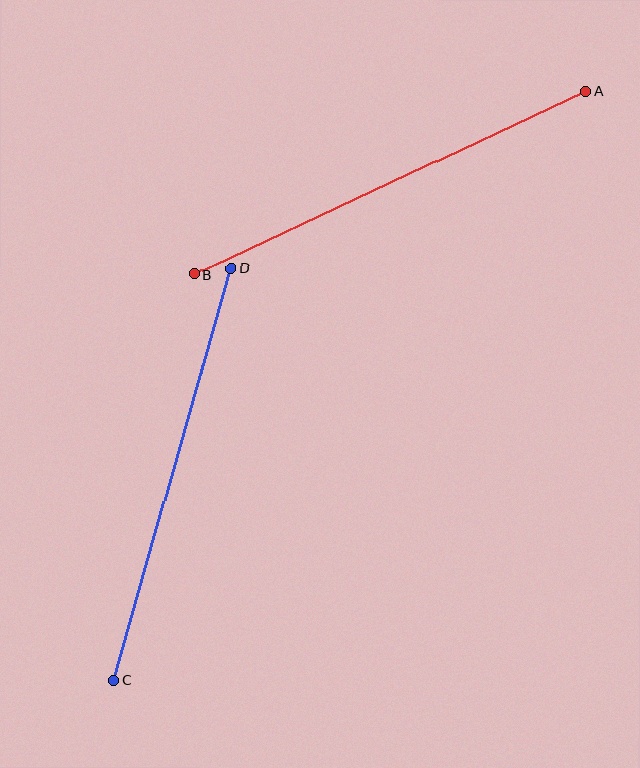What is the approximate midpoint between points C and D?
The midpoint is at approximately (172, 474) pixels.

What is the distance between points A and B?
The distance is approximately 432 pixels.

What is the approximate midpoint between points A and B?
The midpoint is at approximately (390, 183) pixels.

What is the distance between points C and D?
The distance is approximately 429 pixels.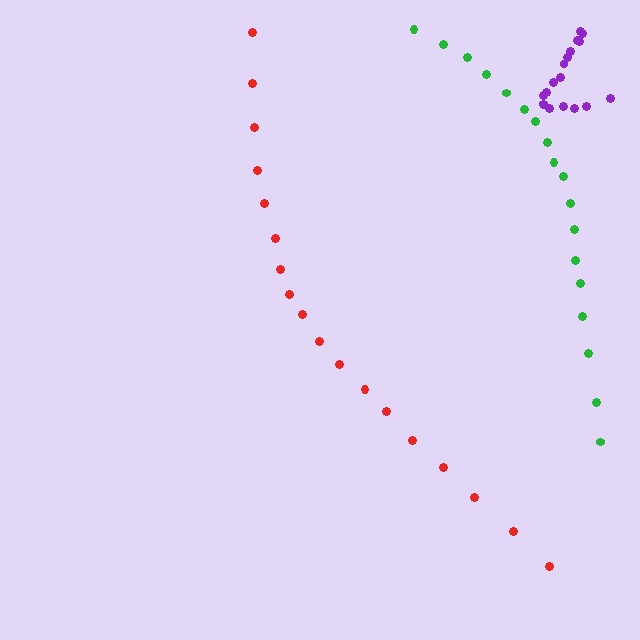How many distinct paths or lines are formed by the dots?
There are 3 distinct paths.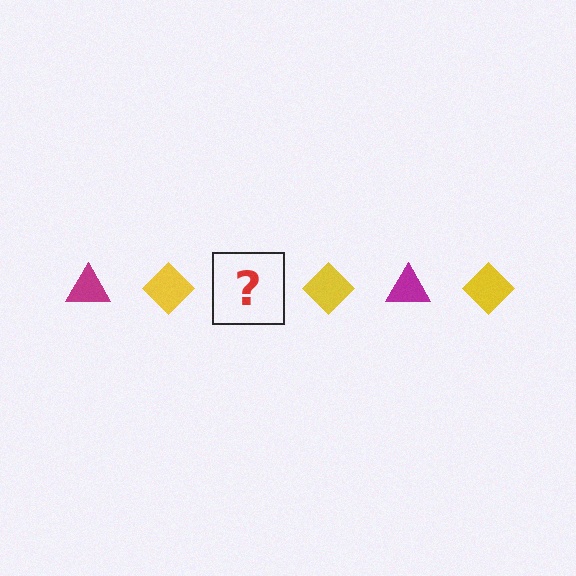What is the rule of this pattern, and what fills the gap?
The rule is that the pattern alternates between magenta triangle and yellow diamond. The gap should be filled with a magenta triangle.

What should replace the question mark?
The question mark should be replaced with a magenta triangle.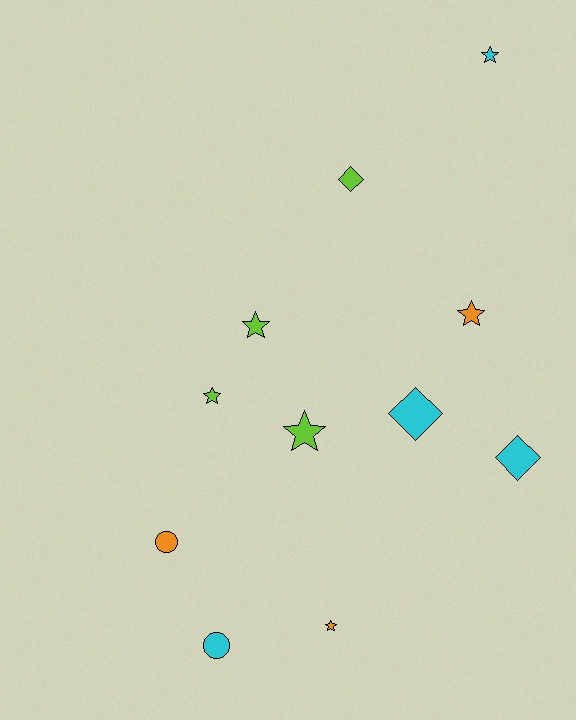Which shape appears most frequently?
Star, with 6 objects.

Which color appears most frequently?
Cyan, with 4 objects.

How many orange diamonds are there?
There are no orange diamonds.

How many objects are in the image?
There are 11 objects.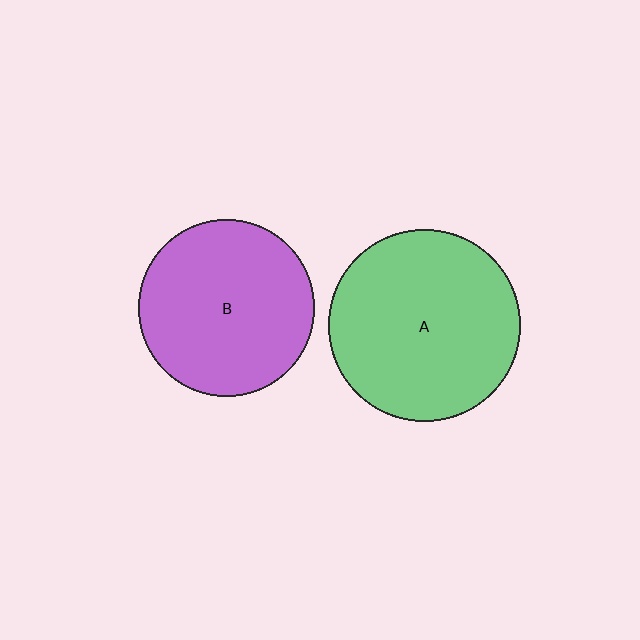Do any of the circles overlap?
No, none of the circles overlap.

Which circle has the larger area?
Circle A (green).